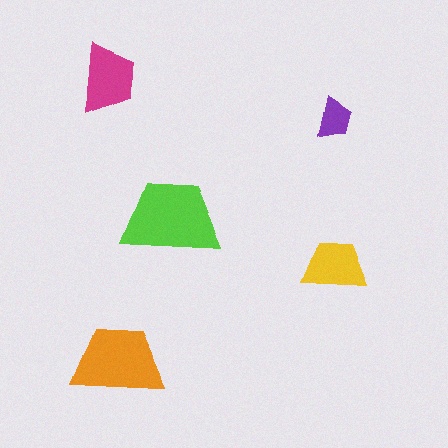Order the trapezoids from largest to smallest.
the lime one, the orange one, the magenta one, the yellow one, the purple one.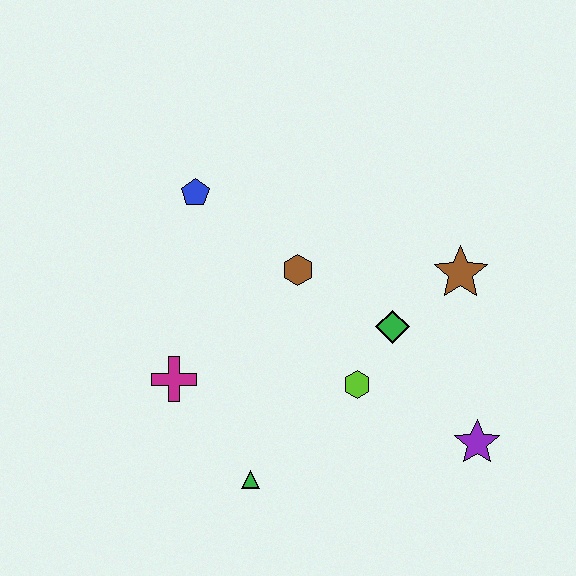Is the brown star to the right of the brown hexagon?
Yes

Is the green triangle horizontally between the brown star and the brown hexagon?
No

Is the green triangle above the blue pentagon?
No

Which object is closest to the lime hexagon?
The green diamond is closest to the lime hexagon.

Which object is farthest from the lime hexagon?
The blue pentagon is farthest from the lime hexagon.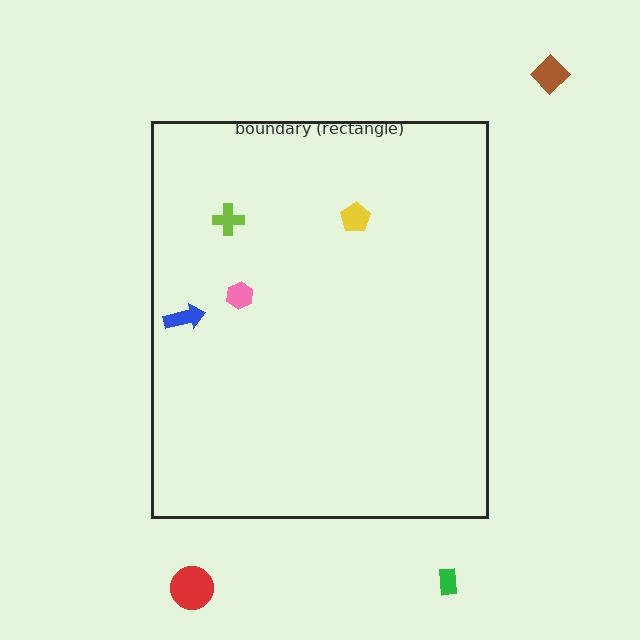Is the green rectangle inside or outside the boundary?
Outside.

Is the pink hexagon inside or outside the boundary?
Inside.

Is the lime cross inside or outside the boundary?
Inside.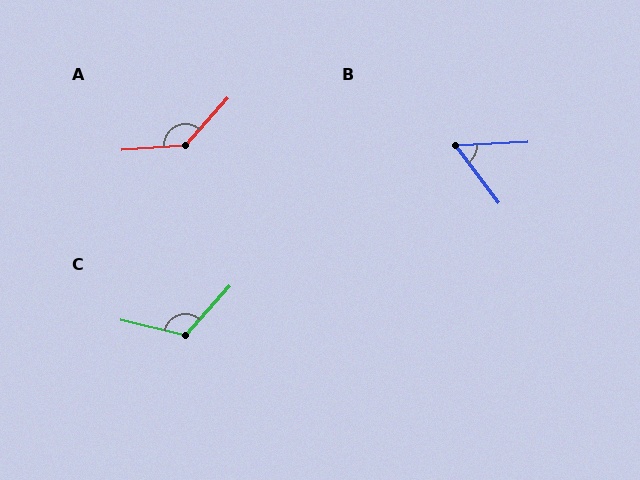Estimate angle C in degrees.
Approximately 118 degrees.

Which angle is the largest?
A, at approximately 135 degrees.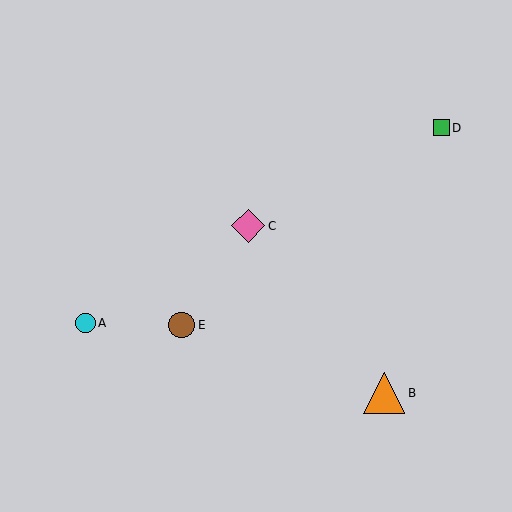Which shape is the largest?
The orange triangle (labeled B) is the largest.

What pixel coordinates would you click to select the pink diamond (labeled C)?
Click at (248, 226) to select the pink diamond C.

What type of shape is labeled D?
Shape D is a green square.